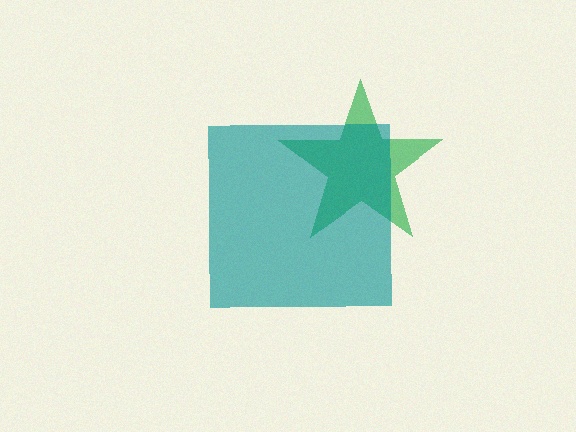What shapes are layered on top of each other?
The layered shapes are: a green star, a teal square.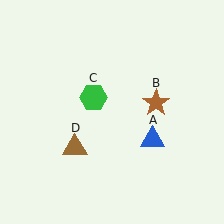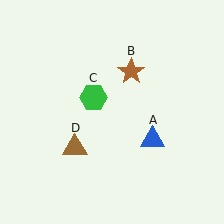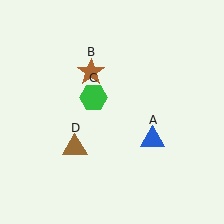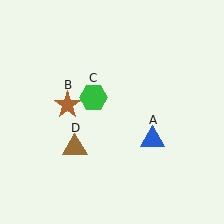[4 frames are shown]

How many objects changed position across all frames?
1 object changed position: brown star (object B).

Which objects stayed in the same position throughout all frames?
Blue triangle (object A) and green hexagon (object C) and brown triangle (object D) remained stationary.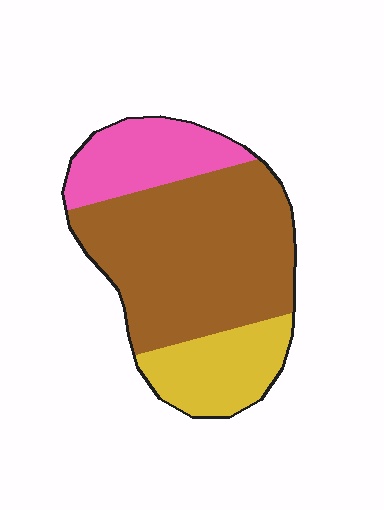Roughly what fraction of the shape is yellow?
Yellow takes up about one fifth (1/5) of the shape.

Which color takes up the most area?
Brown, at roughly 60%.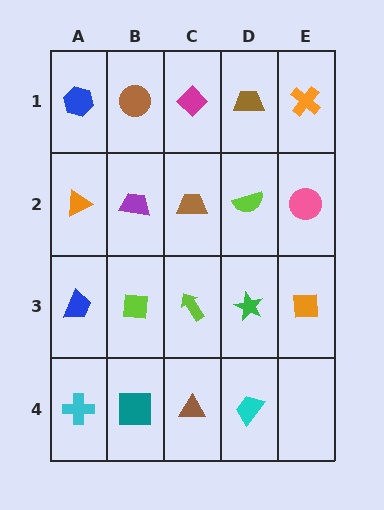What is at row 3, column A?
A blue trapezoid.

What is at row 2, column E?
A pink circle.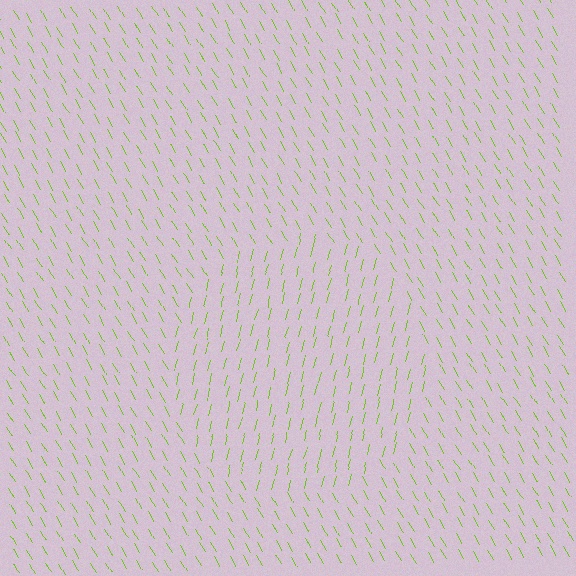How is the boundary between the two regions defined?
The boundary is defined purely by a change in line orientation (approximately 45 degrees difference). All lines are the same color and thickness.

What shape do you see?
I see a circle.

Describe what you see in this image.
The image is filled with small lime line segments. A circle region in the image has lines oriented differently from the surrounding lines, creating a visible texture boundary.